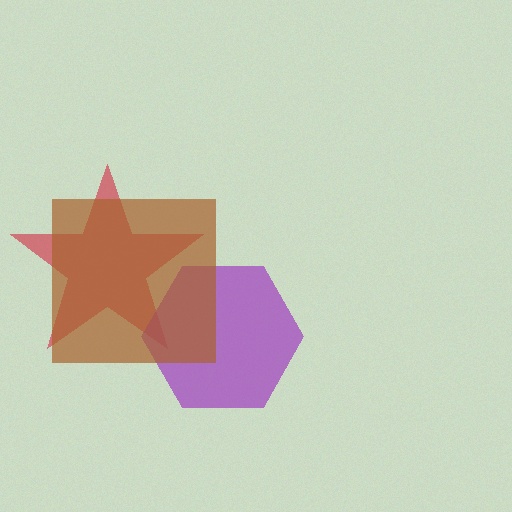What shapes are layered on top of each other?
The layered shapes are: a red star, a purple hexagon, a brown square.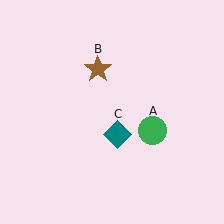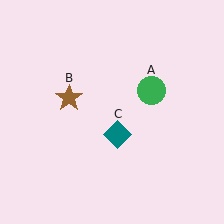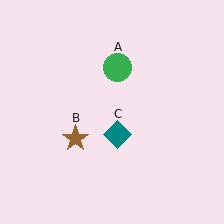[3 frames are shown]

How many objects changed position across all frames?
2 objects changed position: green circle (object A), brown star (object B).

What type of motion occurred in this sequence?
The green circle (object A), brown star (object B) rotated counterclockwise around the center of the scene.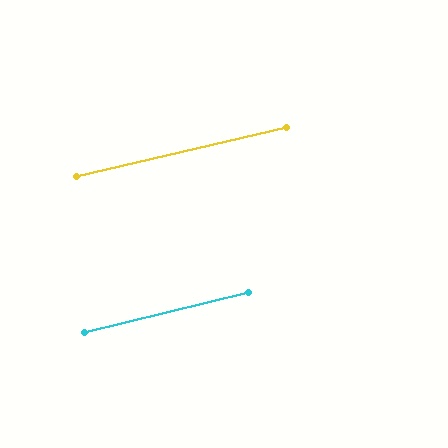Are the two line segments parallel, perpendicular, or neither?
Parallel — their directions differ by only 0.7°.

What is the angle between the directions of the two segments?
Approximately 1 degree.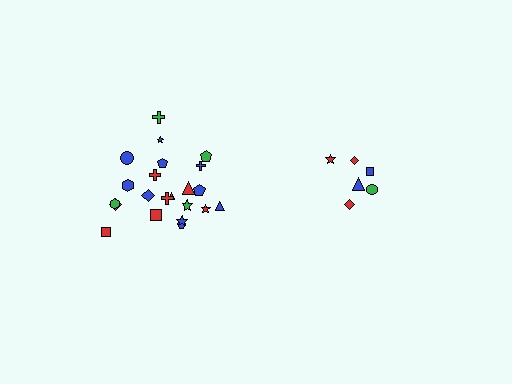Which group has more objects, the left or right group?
The left group.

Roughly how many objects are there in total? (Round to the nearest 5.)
Roughly 30 objects in total.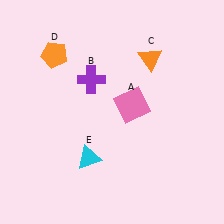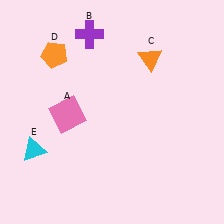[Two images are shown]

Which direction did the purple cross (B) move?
The purple cross (B) moved up.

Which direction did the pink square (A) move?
The pink square (A) moved left.